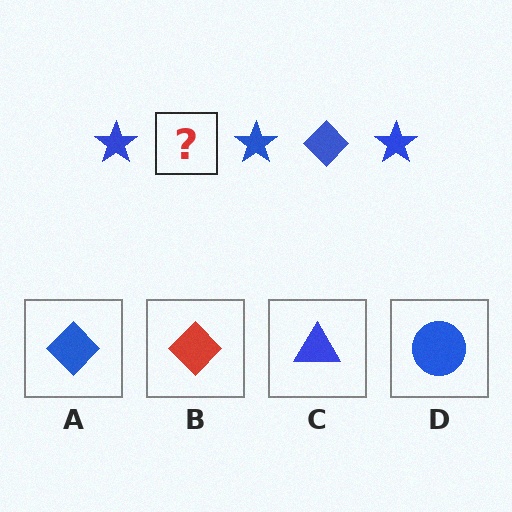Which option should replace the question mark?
Option A.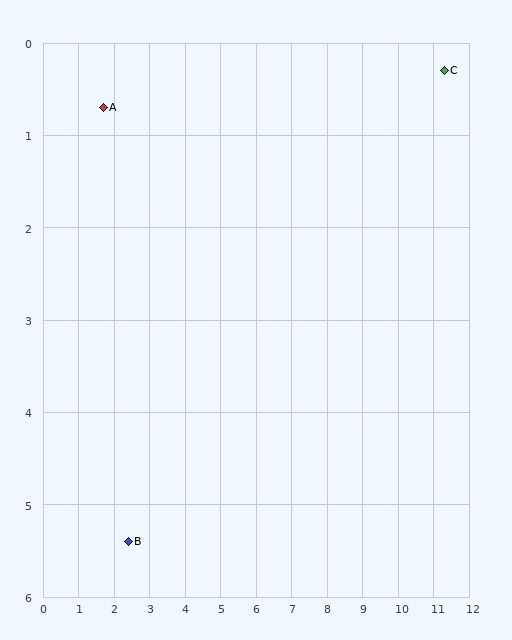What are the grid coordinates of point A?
Point A is at approximately (1.7, 0.7).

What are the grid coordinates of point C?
Point C is at approximately (11.3, 0.3).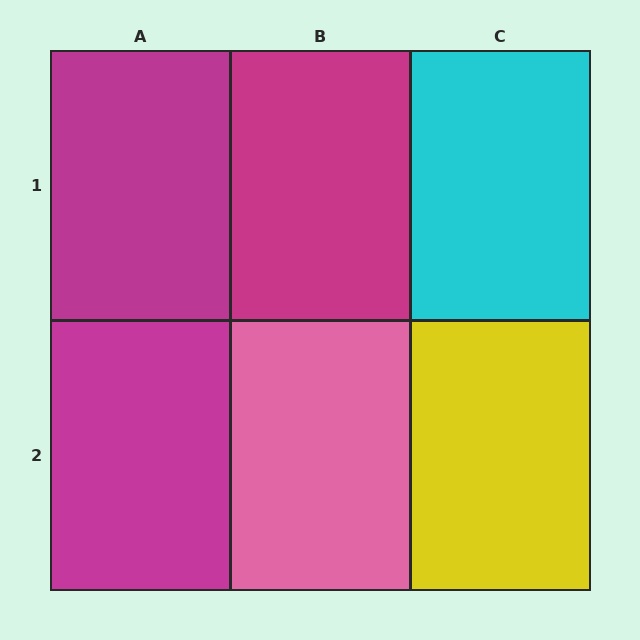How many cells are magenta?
3 cells are magenta.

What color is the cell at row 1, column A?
Magenta.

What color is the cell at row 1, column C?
Cyan.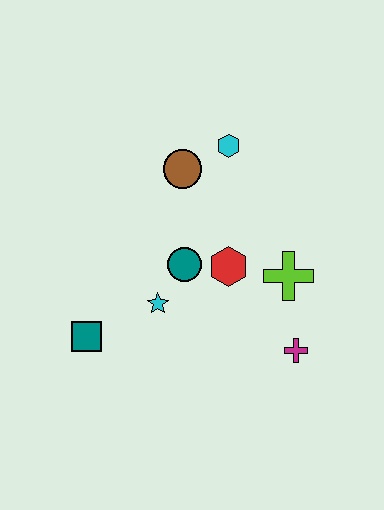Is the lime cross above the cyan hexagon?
No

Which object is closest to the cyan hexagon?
The brown circle is closest to the cyan hexagon.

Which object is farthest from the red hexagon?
The teal square is farthest from the red hexagon.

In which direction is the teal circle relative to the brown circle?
The teal circle is below the brown circle.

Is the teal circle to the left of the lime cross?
Yes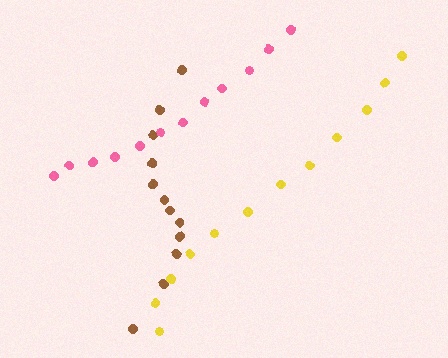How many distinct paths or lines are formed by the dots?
There are 3 distinct paths.